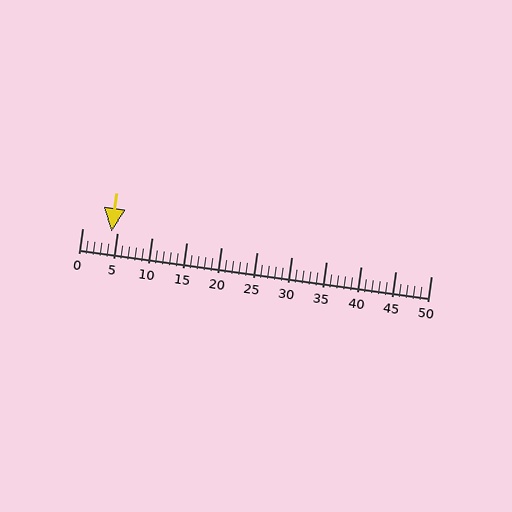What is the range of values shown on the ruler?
The ruler shows values from 0 to 50.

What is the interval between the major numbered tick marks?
The major tick marks are spaced 5 units apart.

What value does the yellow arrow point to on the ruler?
The yellow arrow points to approximately 4.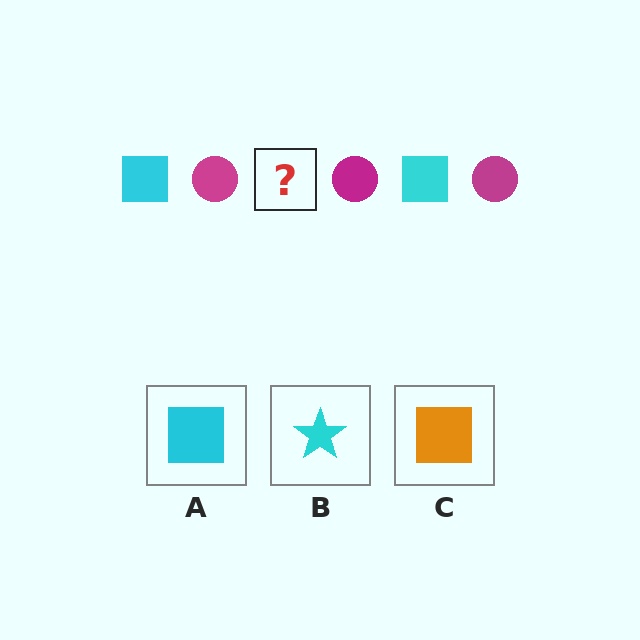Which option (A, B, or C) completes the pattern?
A.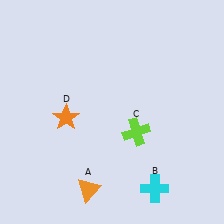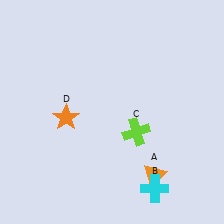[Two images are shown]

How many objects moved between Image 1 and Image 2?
1 object moved between the two images.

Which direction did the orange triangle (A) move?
The orange triangle (A) moved right.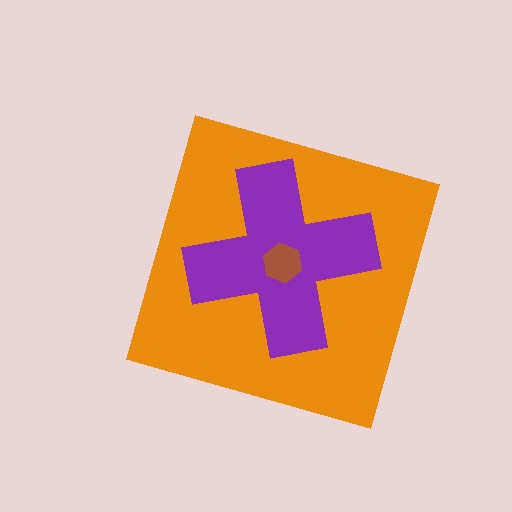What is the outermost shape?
The orange diamond.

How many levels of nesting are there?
3.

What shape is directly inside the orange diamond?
The purple cross.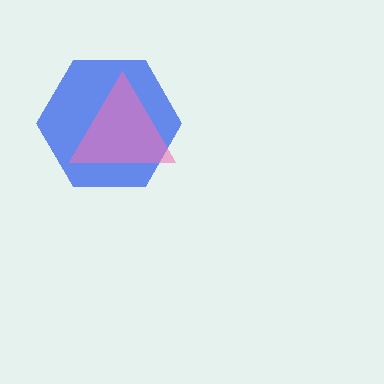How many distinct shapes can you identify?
There are 2 distinct shapes: a blue hexagon, a pink triangle.